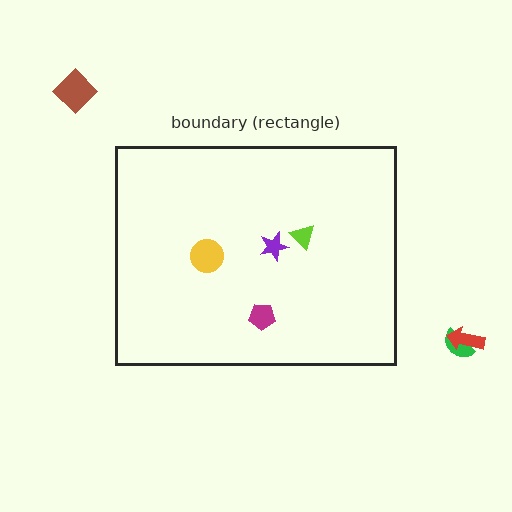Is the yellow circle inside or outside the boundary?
Inside.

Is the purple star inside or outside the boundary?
Inside.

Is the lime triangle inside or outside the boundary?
Inside.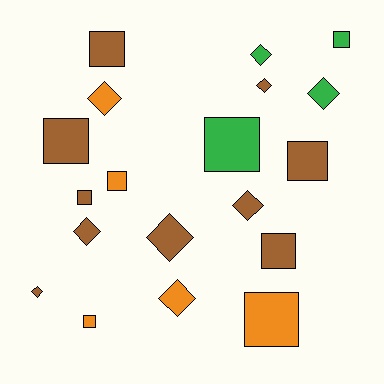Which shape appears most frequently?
Square, with 10 objects.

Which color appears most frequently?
Brown, with 10 objects.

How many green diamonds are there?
There are 2 green diamonds.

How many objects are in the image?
There are 19 objects.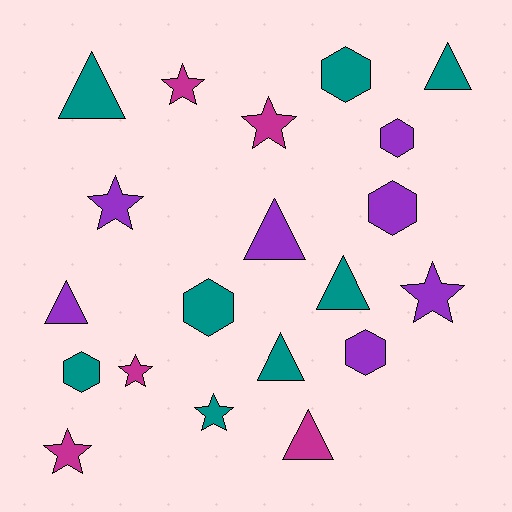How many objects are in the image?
There are 20 objects.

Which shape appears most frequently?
Triangle, with 7 objects.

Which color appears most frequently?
Teal, with 8 objects.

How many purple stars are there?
There are 2 purple stars.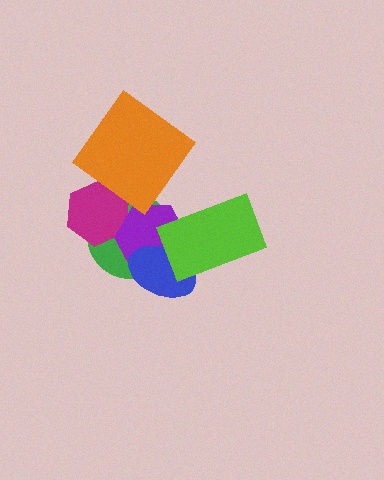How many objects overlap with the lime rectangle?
2 objects overlap with the lime rectangle.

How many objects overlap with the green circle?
3 objects overlap with the green circle.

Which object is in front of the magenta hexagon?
The purple hexagon is in front of the magenta hexagon.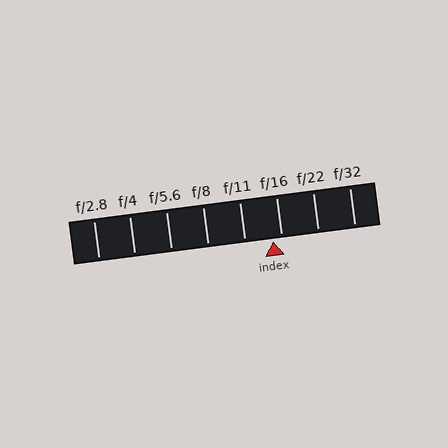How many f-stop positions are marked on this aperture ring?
There are 8 f-stop positions marked.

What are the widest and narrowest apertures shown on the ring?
The widest aperture shown is f/2.8 and the narrowest is f/32.